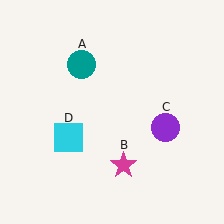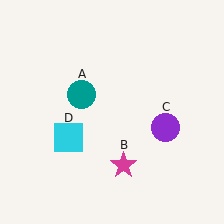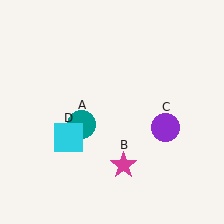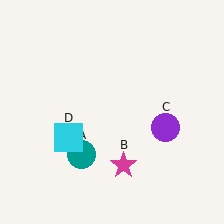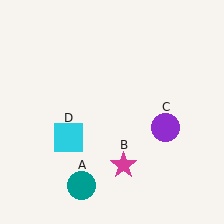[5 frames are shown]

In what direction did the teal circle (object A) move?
The teal circle (object A) moved down.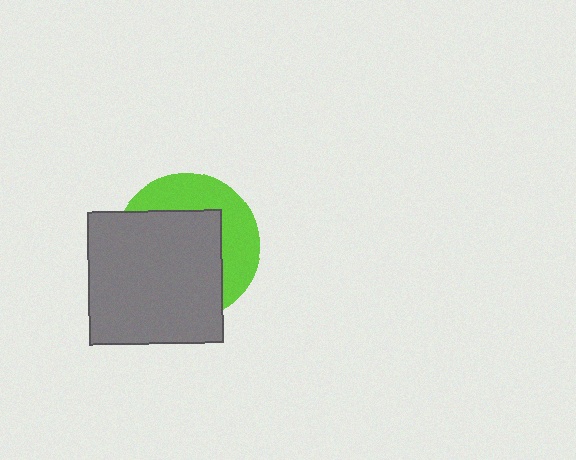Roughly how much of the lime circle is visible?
A small part of it is visible (roughly 38%).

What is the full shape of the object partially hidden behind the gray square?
The partially hidden object is a lime circle.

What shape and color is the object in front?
The object in front is a gray square.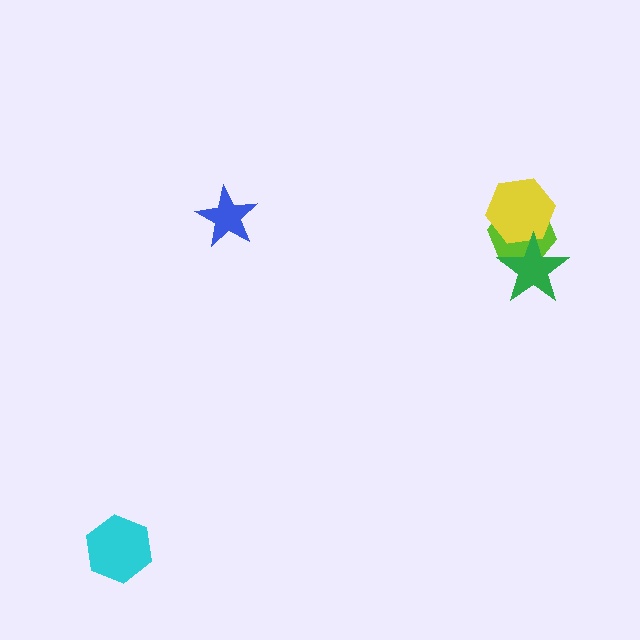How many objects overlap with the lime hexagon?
2 objects overlap with the lime hexagon.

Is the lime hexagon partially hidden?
Yes, it is partially covered by another shape.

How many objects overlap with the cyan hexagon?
0 objects overlap with the cyan hexagon.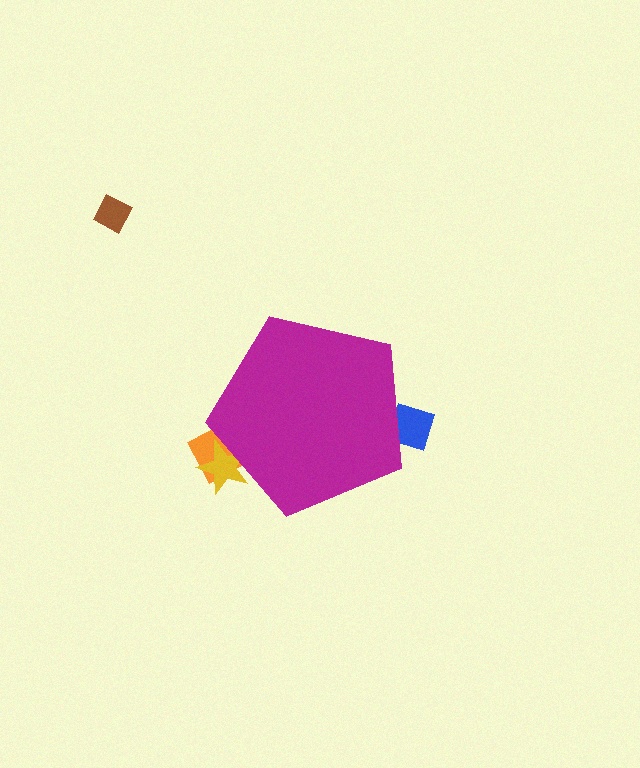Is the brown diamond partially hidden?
No, the brown diamond is fully visible.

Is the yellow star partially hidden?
Yes, the yellow star is partially hidden behind the magenta pentagon.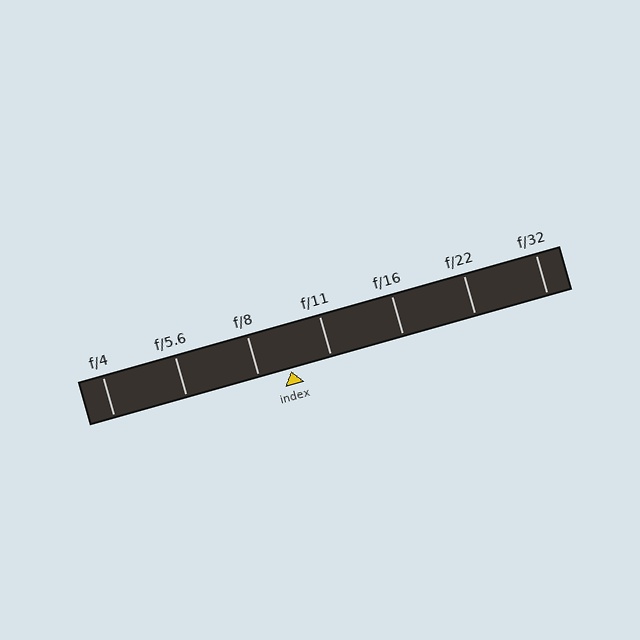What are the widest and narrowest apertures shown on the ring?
The widest aperture shown is f/4 and the narrowest is f/32.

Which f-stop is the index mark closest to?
The index mark is closest to f/8.